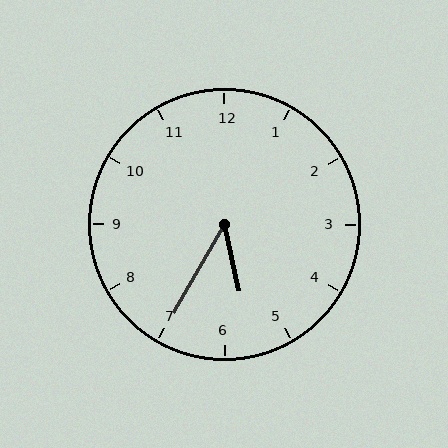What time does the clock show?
5:35.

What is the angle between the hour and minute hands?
Approximately 42 degrees.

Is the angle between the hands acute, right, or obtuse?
It is acute.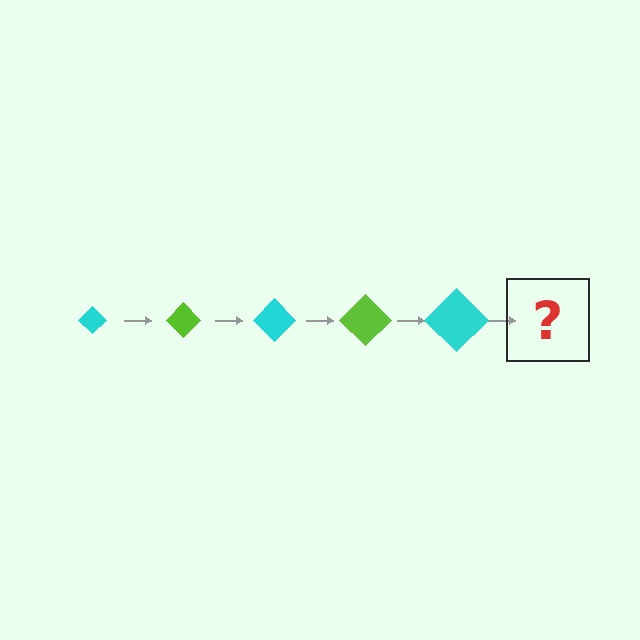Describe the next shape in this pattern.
It should be a lime diamond, larger than the previous one.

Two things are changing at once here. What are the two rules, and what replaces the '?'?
The two rules are that the diamond grows larger each step and the color cycles through cyan and lime. The '?' should be a lime diamond, larger than the previous one.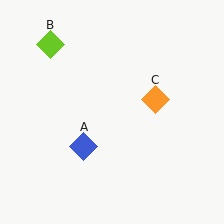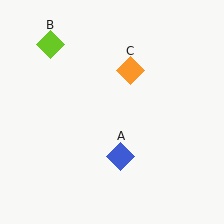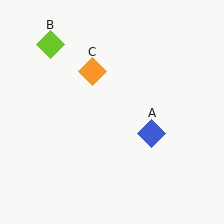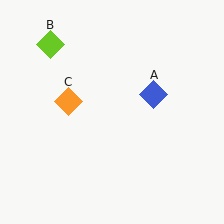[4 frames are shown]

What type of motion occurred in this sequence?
The blue diamond (object A), orange diamond (object C) rotated counterclockwise around the center of the scene.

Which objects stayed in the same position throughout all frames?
Lime diamond (object B) remained stationary.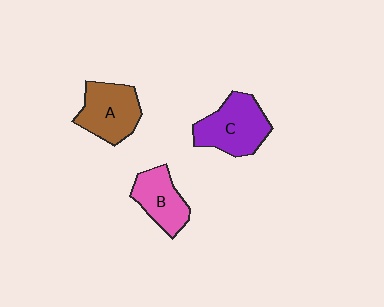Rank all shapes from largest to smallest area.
From largest to smallest: C (purple), A (brown), B (pink).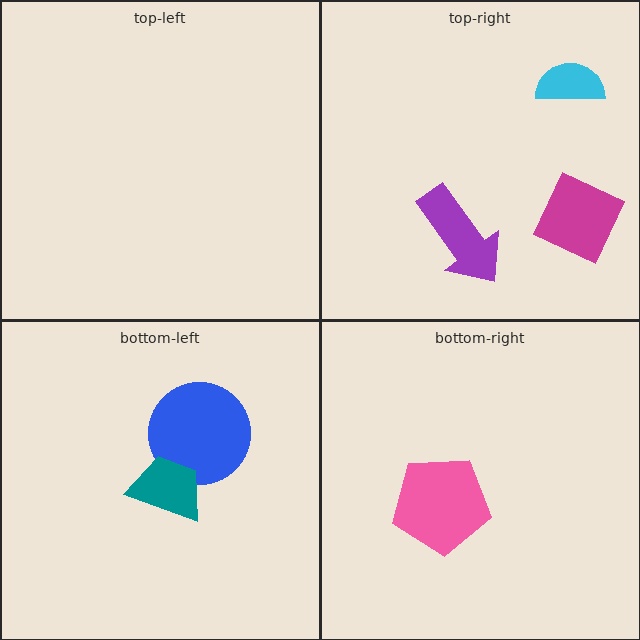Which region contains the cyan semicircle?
The top-right region.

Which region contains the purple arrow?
The top-right region.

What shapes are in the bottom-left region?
The blue circle, the teal trapezoid.